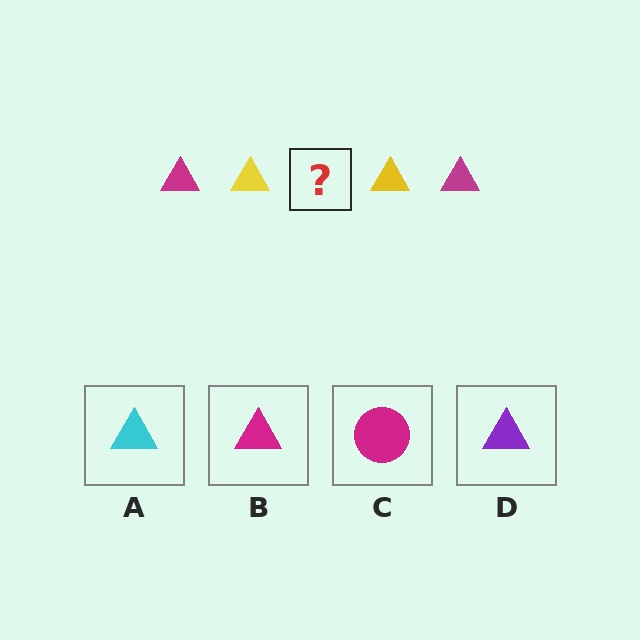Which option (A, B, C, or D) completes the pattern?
B.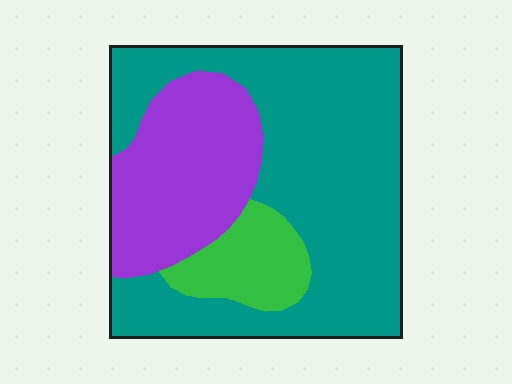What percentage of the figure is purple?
Purple takes up about one quarter (1/4) of the figure.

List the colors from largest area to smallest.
From largest to smallest: teal, purple, green.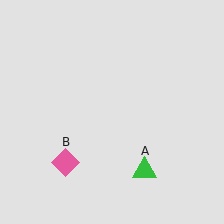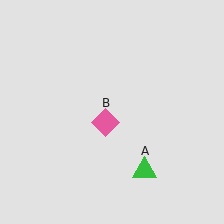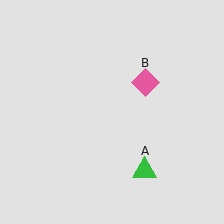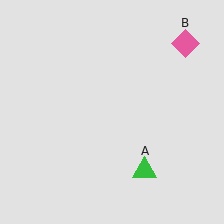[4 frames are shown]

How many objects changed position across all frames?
1 object changed position: pink diamond (object B).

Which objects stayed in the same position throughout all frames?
Green triangle (object A) remained stationary.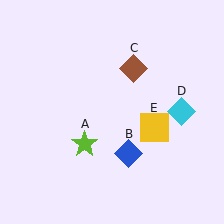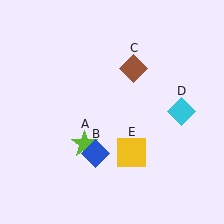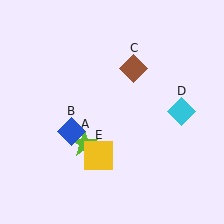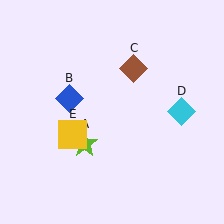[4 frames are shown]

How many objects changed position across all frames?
2 objects changed position: blue diamond (object B), yellow square (object E).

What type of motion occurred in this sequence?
The blue diamond (object B), yellow square (object E) rotated clockwise around the center of the scene.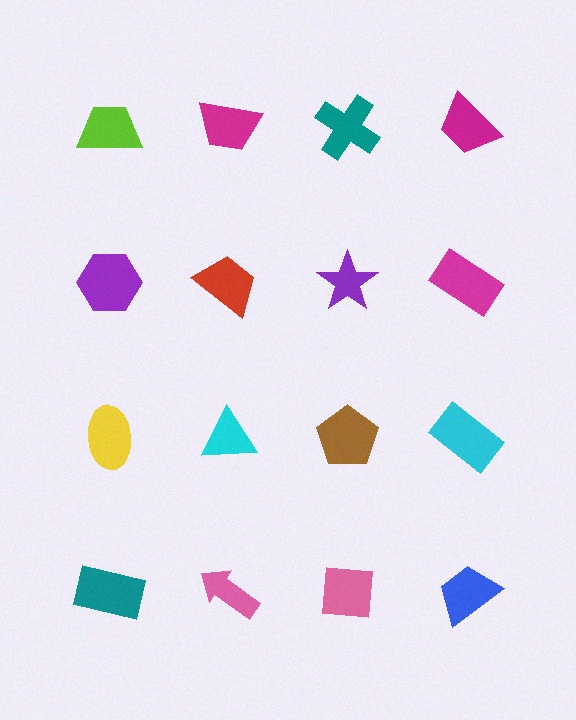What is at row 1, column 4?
A magenta trapezoid.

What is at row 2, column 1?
A purple hexagon.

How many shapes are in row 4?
4 shapes.